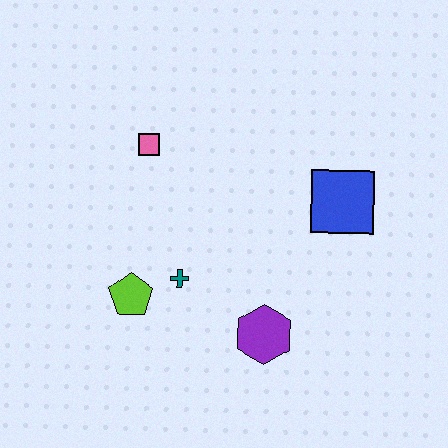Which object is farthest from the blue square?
The lime pentagon is farthest from the blue square.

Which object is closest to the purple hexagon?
The teal cross is closest to the purple hexagon.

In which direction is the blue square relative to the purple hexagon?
The blue square is above the purple hexagon.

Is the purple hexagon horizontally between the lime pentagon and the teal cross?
No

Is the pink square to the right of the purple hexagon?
No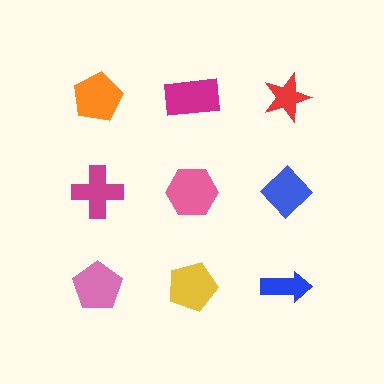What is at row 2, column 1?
A magenta cross.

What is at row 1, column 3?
A red star.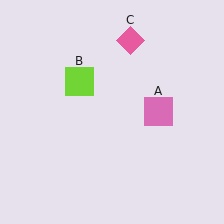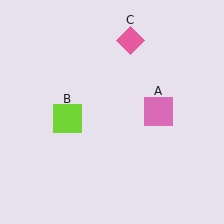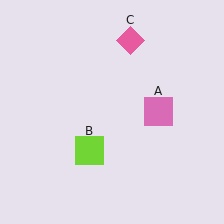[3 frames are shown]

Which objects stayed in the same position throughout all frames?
Pink square (object A) and pink diamond (object C) remained stationary.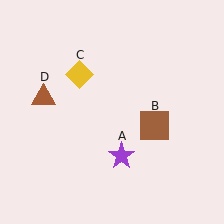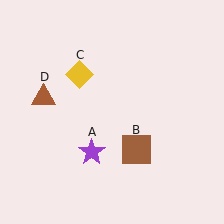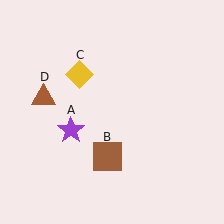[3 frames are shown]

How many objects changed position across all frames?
2 objects changed position: purple star (object A), brown square (object B).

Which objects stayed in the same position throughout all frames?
Yellow diamond (object C) and brown triangle (object D) remained stationary.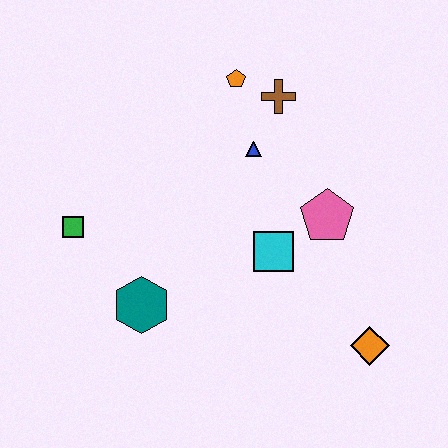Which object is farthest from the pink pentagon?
The green square is farthest from the pink pentagon.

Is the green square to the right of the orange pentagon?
No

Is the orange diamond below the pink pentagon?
Yes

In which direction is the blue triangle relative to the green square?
The blue triangle is to the right of the green square.